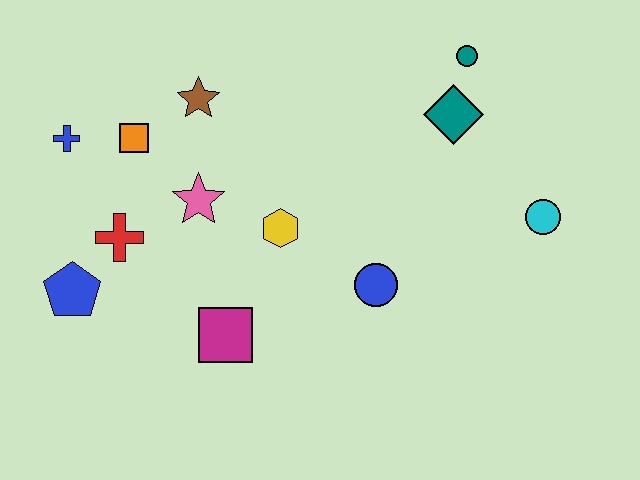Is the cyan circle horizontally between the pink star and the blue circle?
No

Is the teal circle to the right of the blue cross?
Yes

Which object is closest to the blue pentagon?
The red cross is closest to the blue pentagon.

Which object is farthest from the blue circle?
The blue cross is farthest from the blue circle.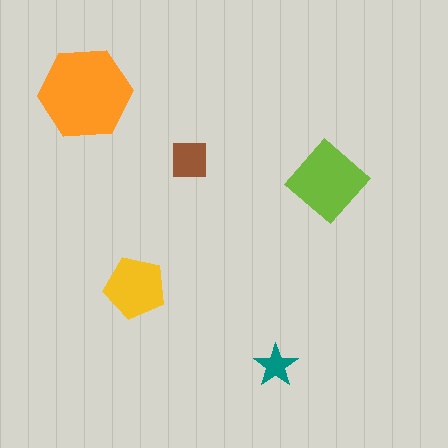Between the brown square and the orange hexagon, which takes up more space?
The orange hexagon.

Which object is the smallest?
The teal star.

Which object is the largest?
The orange hexagon.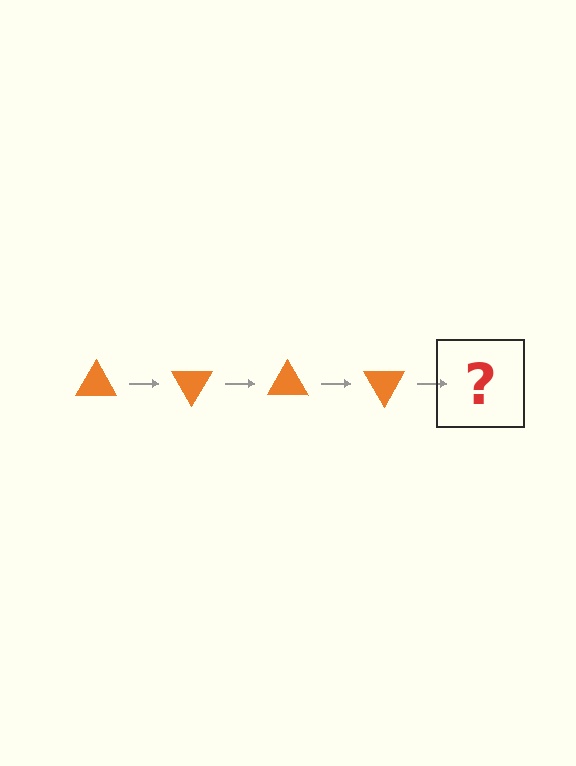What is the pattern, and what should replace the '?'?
The pattern is that the triangle rotates 60 degrees each step. The '?' should be an orange triangle rotated 240 degrees.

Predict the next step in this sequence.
The next step is an orange triangle rotated 240 degrees.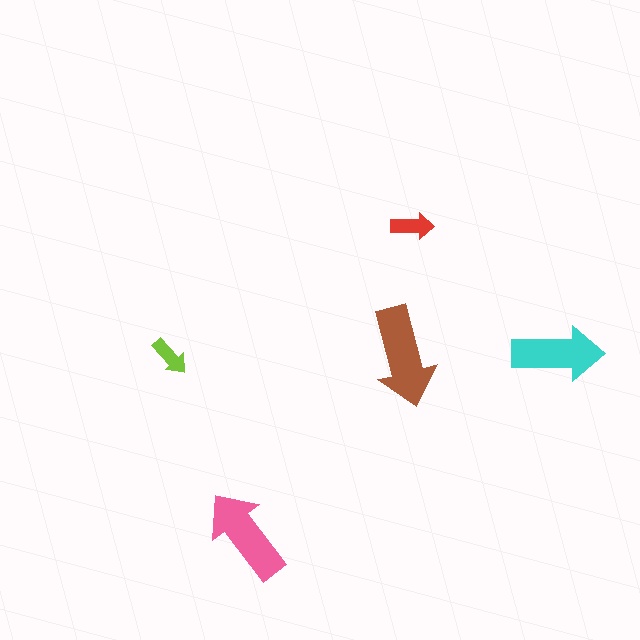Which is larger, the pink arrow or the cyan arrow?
The pink one.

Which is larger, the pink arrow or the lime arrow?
The pink one.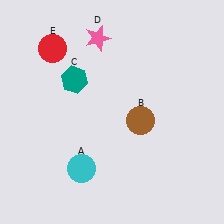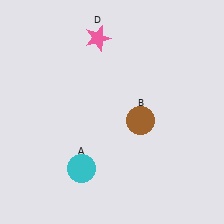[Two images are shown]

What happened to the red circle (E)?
The red circle (E) was removed in Image 2. It was in the top-left area of Image 1.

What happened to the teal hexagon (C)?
The teal hexagon (C) was removed in Image 2. It was in the top-left area of Image 1.